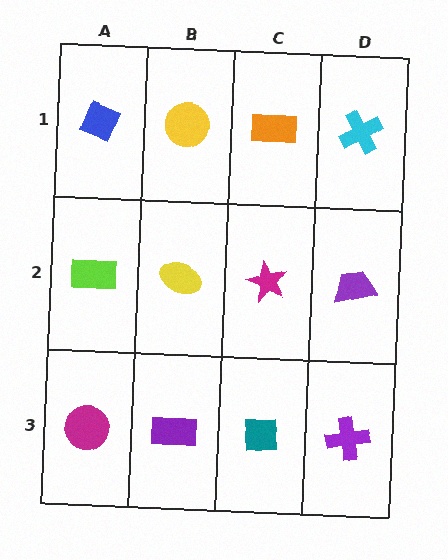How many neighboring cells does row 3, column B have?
3.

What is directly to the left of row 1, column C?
A yellow circle.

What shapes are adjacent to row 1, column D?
A purple trapezoid (row 2, column D), an orange rectangle (row 1, column C).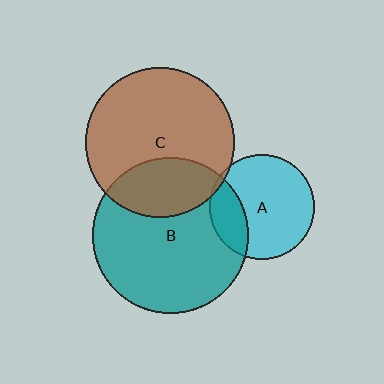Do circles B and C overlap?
Yes.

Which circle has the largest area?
Circle B (teal).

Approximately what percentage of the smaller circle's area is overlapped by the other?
Approximately 30%.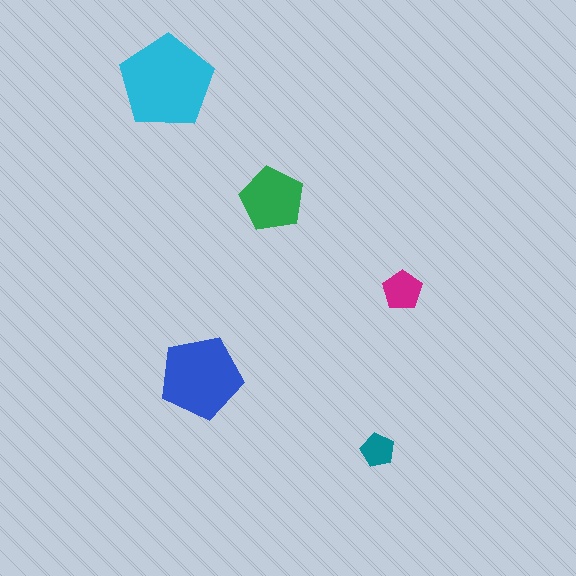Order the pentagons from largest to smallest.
the cyan one, the blue one, the green one, the magenta one, the teal one.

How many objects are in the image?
There are 5 objects in the image.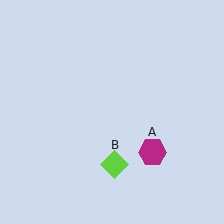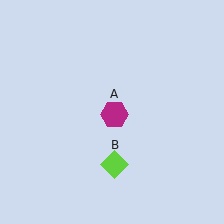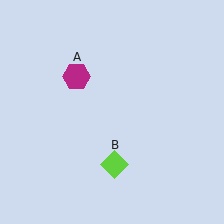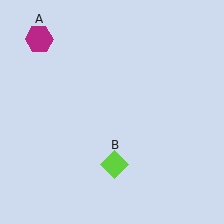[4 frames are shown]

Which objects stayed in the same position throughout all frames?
Lime diamond (object B) remained stationary.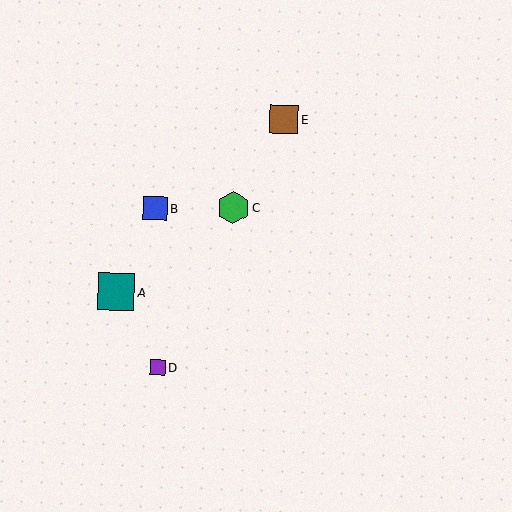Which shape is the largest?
The teal square (labeled A) is the largest.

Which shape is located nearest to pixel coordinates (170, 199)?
The blue square (labeled B) at (155, 208) is nearest to that location.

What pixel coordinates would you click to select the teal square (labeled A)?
Click at (116, 292) to select the teal square A.